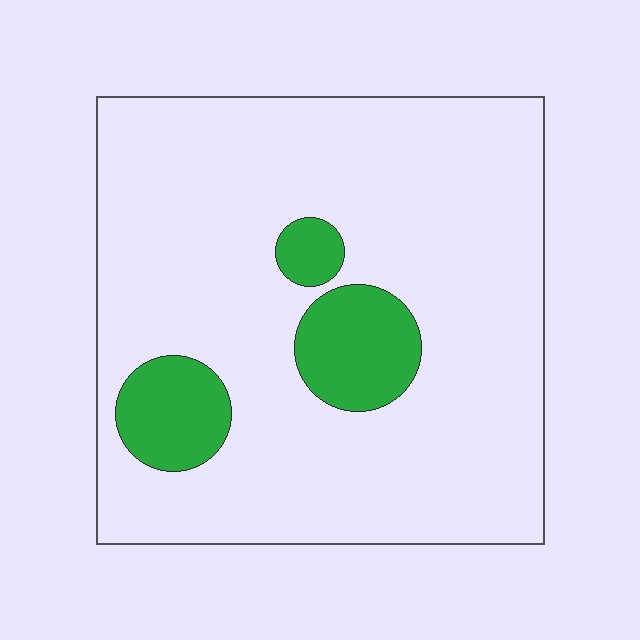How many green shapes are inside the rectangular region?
3.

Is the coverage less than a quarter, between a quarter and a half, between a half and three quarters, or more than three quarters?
Less than a quarter.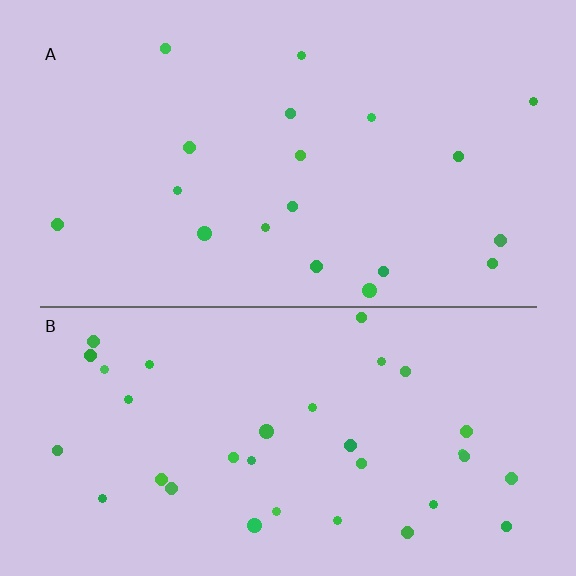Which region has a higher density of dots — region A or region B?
B (the bottom).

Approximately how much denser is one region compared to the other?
Approximately 1.8× — region B over region A.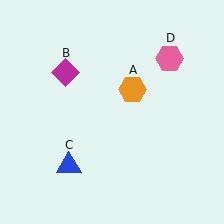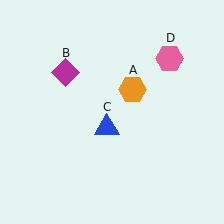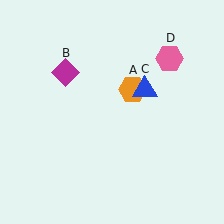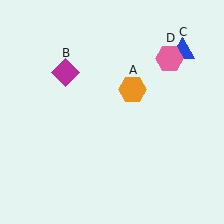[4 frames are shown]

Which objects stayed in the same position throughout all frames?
Orange hexagon (object A) and magenta diamond (object B) and pink hexagon (object D) remained stationary.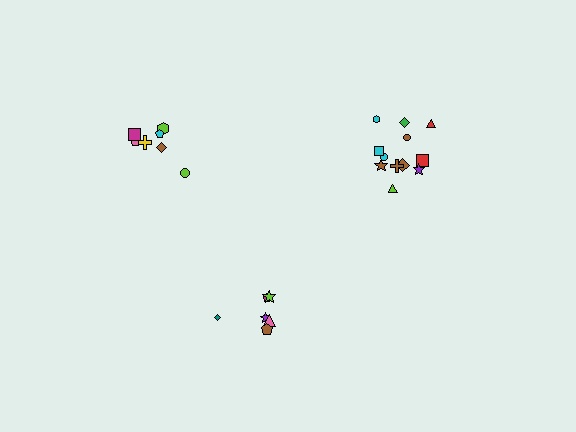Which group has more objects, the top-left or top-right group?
The top-right group.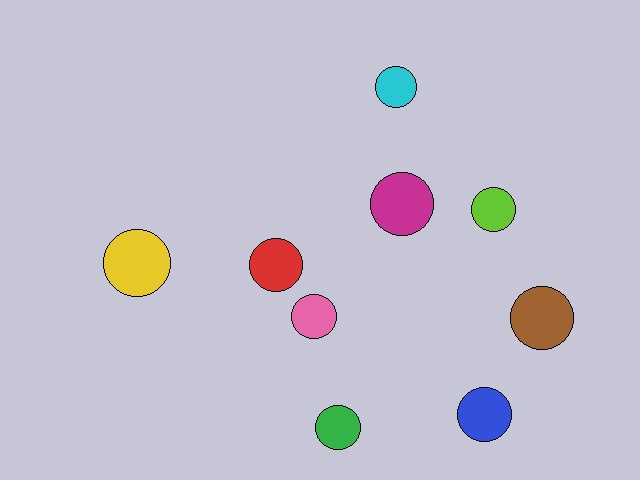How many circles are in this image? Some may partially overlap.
There are 9 circles.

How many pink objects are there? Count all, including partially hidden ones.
There is 1 pink object.